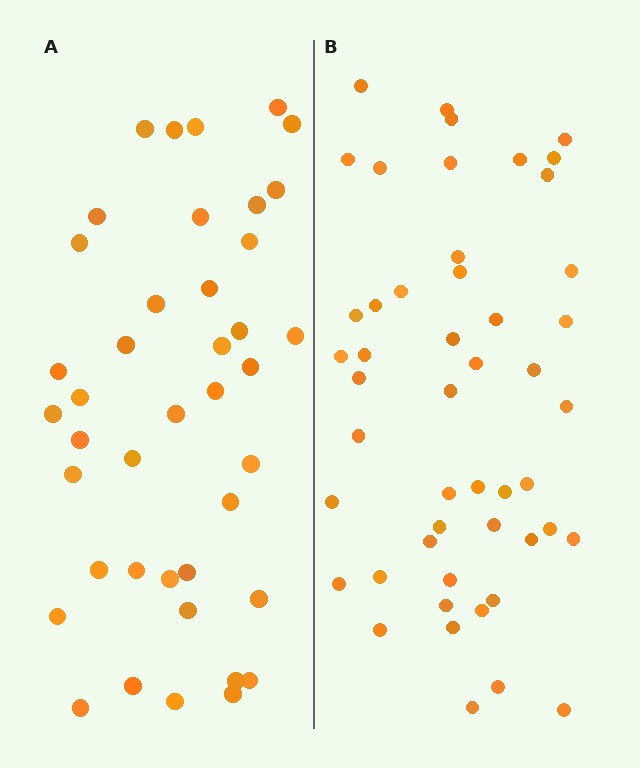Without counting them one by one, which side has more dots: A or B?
Region B (the right region) has more dots.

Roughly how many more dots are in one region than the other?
Region B has roughly 8 or so more dots than region A.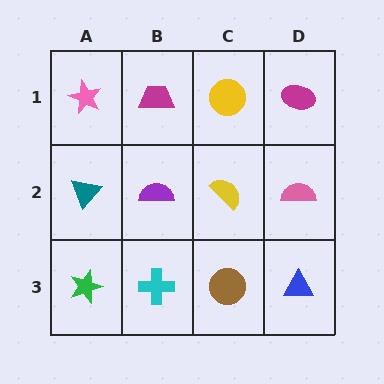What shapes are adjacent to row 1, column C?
A yellow semicircle (row 2, column C), a magenta trapezoid (row 1, column B), a magenta ellipse (row 1, column D).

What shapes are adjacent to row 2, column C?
A yellow circle (row 1, column C), a brown circle (row 3, column C), a purple semicircle (row 2, column B), a pink semicircle (row 2, column D).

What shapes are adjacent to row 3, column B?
A purple semicircle (row 2, column B), a green star (row 3, column A), a brown circle (row 3, column C).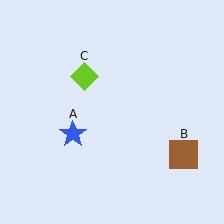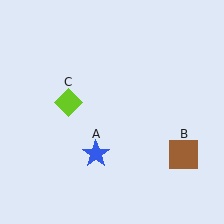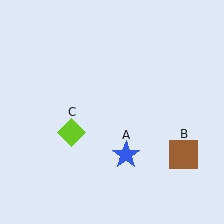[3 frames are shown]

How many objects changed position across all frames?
2 objects changed position: blue star (object A), lime diamond (object C).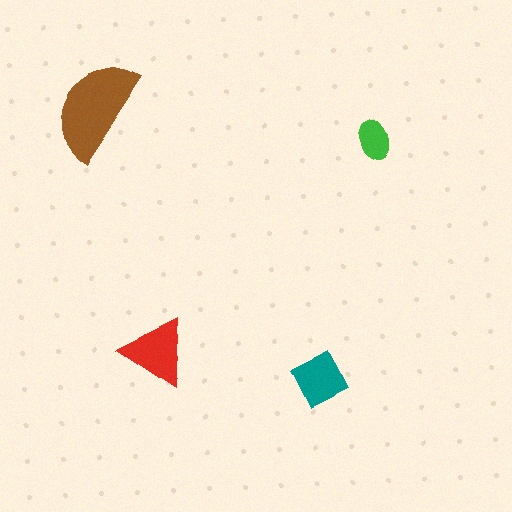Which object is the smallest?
The green ellipse.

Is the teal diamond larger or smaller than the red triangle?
Smaller.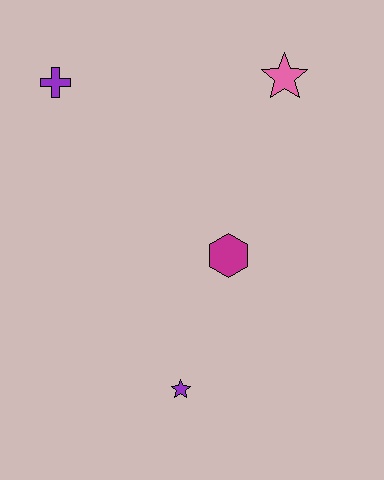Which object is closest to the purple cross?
The pink star is closest to the purple cross.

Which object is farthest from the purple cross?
The purple star is farthest from the purple cross.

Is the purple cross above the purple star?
Yes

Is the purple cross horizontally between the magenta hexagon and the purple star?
No